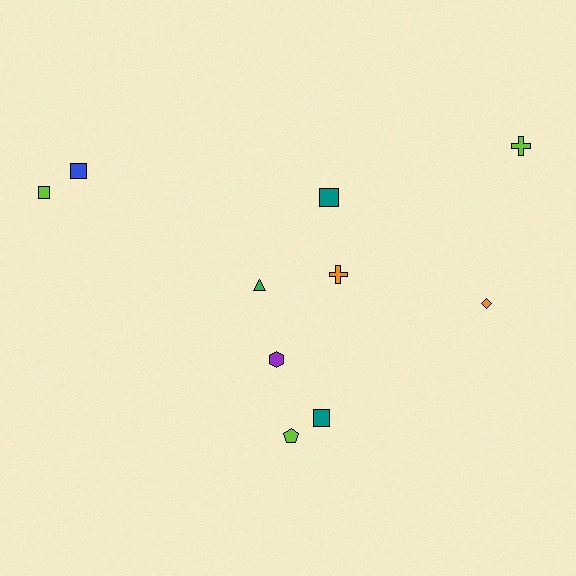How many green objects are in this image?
There is 1 green object.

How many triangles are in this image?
There is 1 triangle.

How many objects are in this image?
There are 10 objects.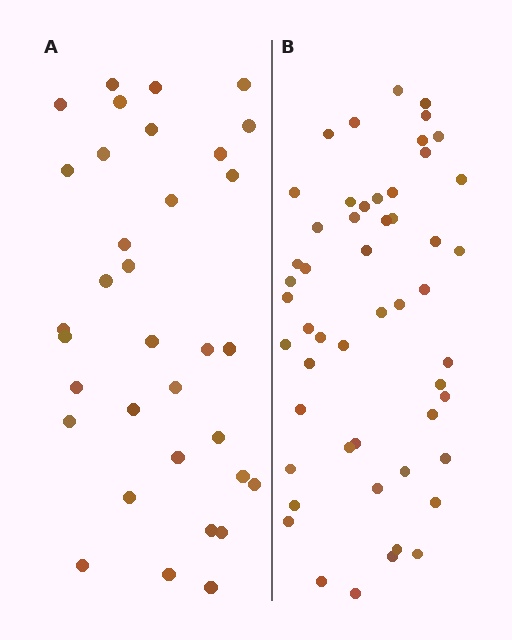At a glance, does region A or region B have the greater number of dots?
Region B (the right region) has more dots.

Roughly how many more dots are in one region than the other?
Region B has approximately 20 more dots than region A.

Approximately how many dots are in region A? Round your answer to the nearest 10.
About 30 dots. (The exact count is 34, which rounds to 30.)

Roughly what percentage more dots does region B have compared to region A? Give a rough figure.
About 55% more.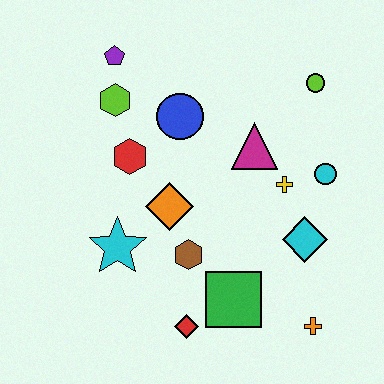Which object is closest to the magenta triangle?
The yellow cross is closest to the magenta triangle.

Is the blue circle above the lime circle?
No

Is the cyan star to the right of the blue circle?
No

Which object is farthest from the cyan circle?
The purple pentagon is farthest from the cyan circle.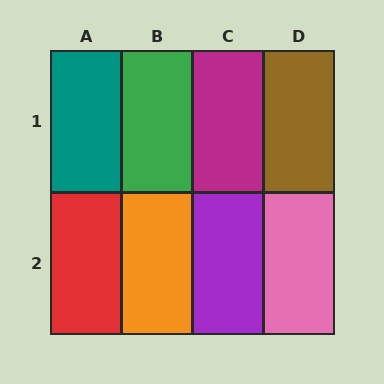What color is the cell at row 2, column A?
Red.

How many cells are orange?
1 cell is orange.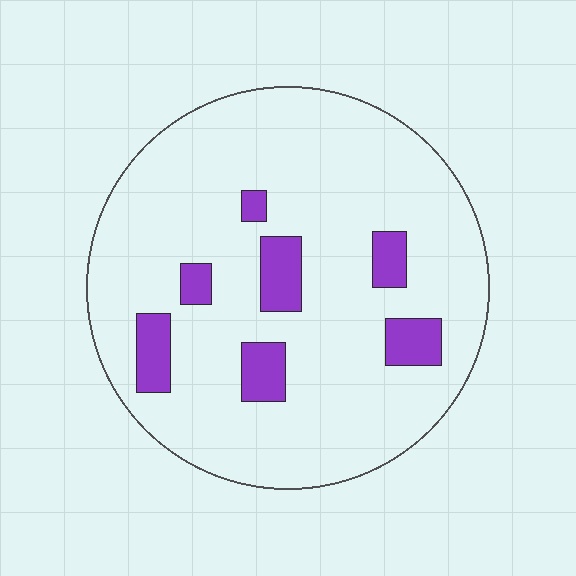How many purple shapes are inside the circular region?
7.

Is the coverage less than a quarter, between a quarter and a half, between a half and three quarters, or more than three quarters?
Less than a quarter.